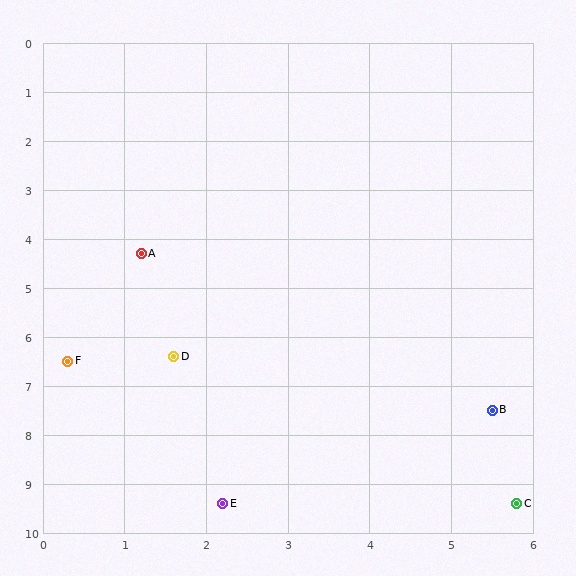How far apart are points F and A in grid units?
Points F and A are about 2.4 grid units apart.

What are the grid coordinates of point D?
Point D is at approximately (1.6, 6.4).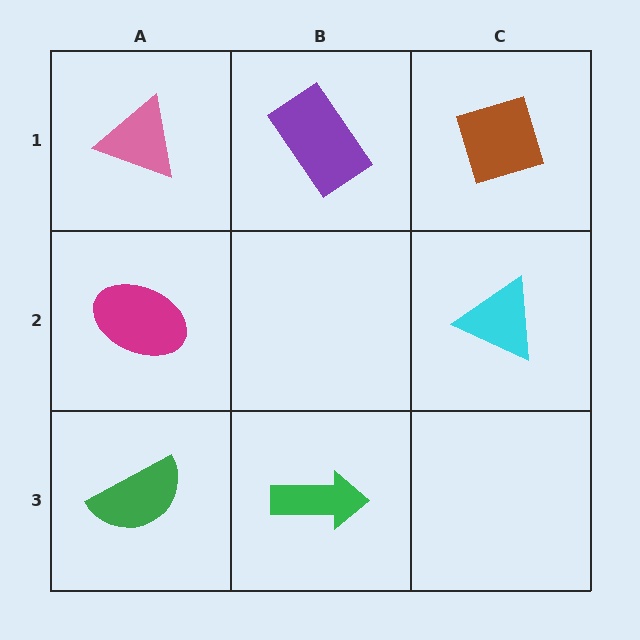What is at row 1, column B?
A purple rectangle.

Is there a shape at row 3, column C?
No, that cell is empty.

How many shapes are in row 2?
2 shapes.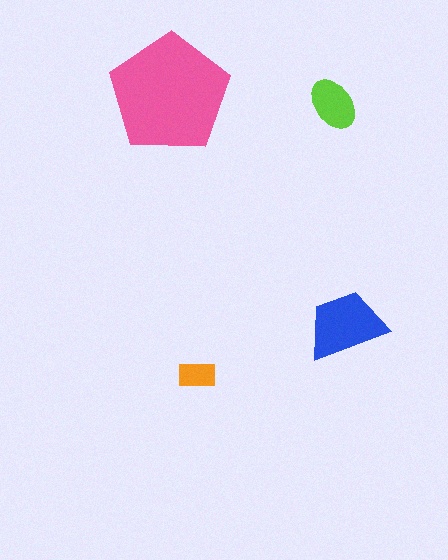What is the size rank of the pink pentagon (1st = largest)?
1st.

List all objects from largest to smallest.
The pink pentagon, the blue trapezoid, the lime ellipse, the orange rectangle.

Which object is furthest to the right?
The blue trapezoid is rightmost.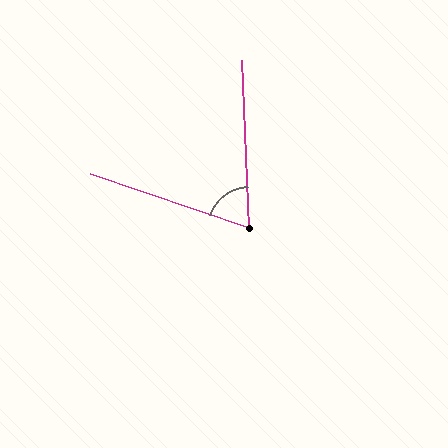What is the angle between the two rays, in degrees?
Approximately 69 degrees.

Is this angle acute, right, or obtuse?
It is acute.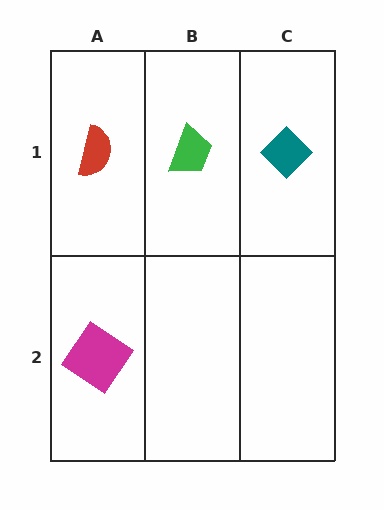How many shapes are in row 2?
1 shape.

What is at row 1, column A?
A red semicircle.